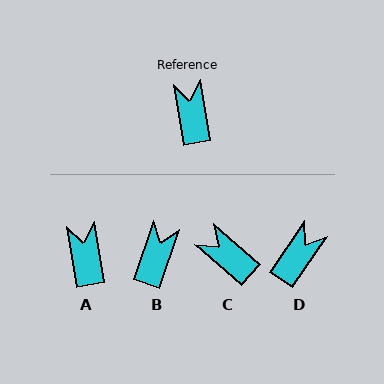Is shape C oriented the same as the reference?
No, it is off by about 39 degrees.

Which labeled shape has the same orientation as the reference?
A.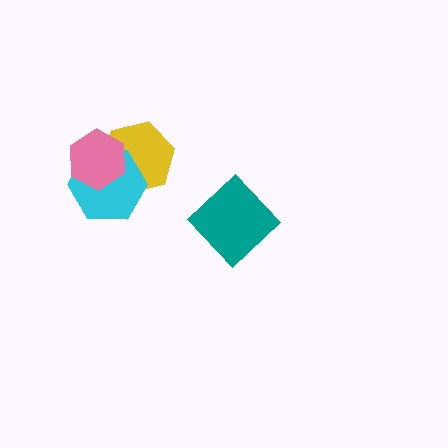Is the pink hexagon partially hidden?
No, no other shape covers it.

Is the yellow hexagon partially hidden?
Yes, it is partially covered by another shape.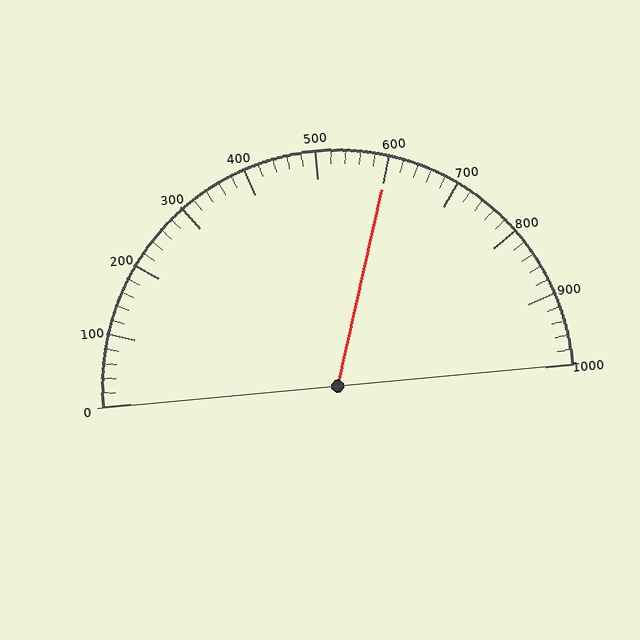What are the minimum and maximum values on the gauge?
The gauge ranges from 0 to 1000.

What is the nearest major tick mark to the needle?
The nearest major tick mark is 600.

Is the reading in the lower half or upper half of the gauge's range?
The reading is in the upper half of the range (0 to 1000).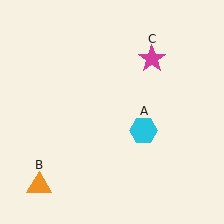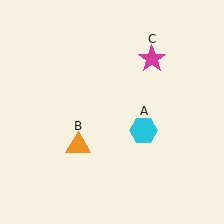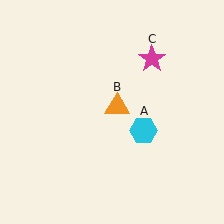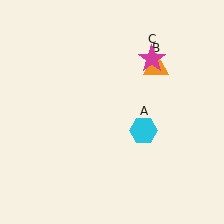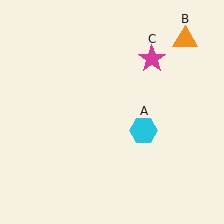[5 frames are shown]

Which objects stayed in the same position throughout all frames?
Cyan hexagon (object A) and magenta star (object C) remained stationary.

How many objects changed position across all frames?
1 object changed position: orange triangle (object B).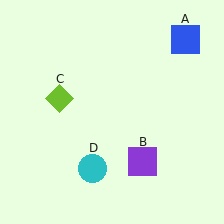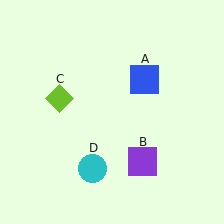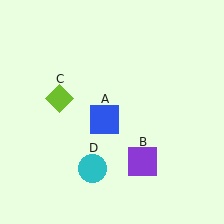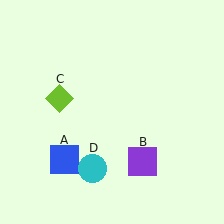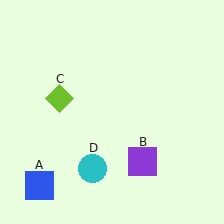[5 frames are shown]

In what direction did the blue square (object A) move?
The blue square (object A) moved down and to the left.